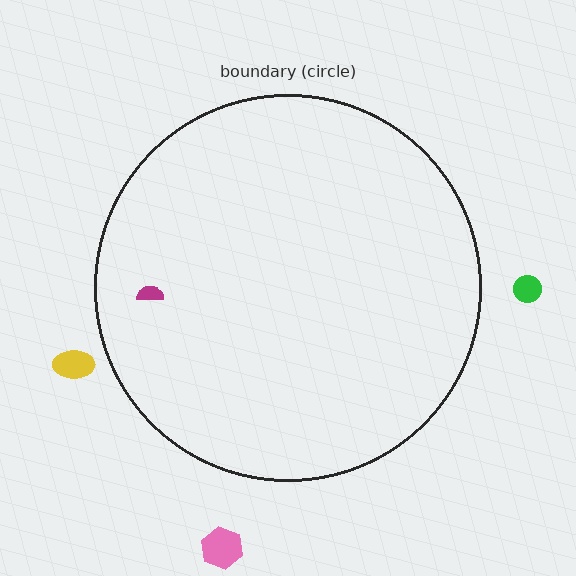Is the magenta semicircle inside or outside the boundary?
Inside.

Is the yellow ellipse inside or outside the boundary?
Outside.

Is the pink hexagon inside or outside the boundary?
Outside.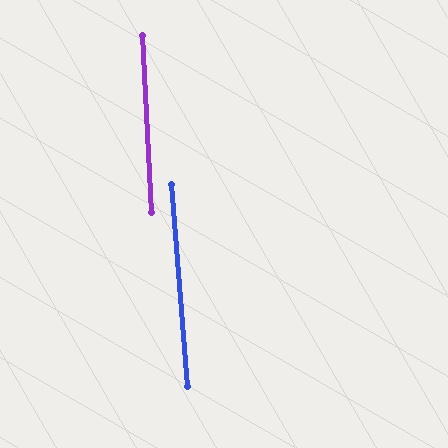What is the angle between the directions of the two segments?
Approximately 2 degrees.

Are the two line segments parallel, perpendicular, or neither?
Parallel — their directions differ by only 1.6°.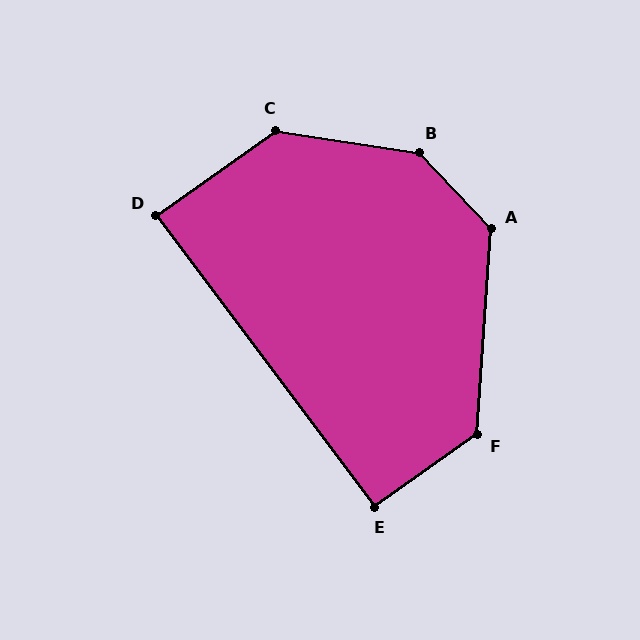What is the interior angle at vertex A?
Approximately 132 degrees (obtuse).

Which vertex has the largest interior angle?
B, at approximately 142 degrees.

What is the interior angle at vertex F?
Approximately 129 degrees (obtuse).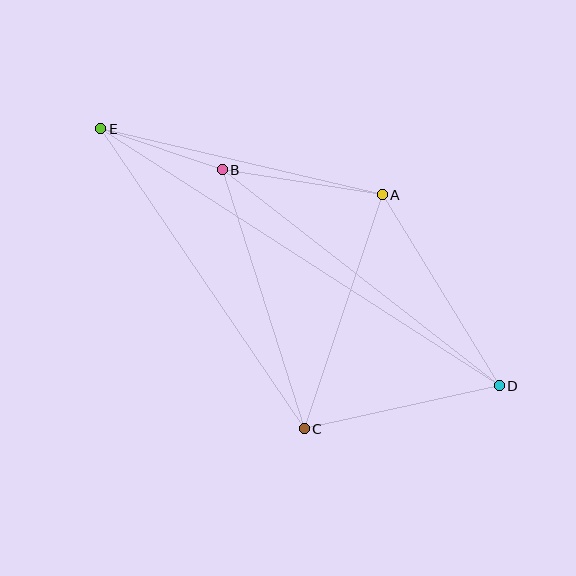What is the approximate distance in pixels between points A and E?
The distance between A and E is approximately 289 pixels.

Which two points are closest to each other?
Points B and E are closest to each other.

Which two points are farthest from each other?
Points D and E are farthest from each other.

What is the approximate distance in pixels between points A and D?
The distance between A and D is approximately 224 pixels.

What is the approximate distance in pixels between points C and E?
The distance between C and E is approximately 363 pixels.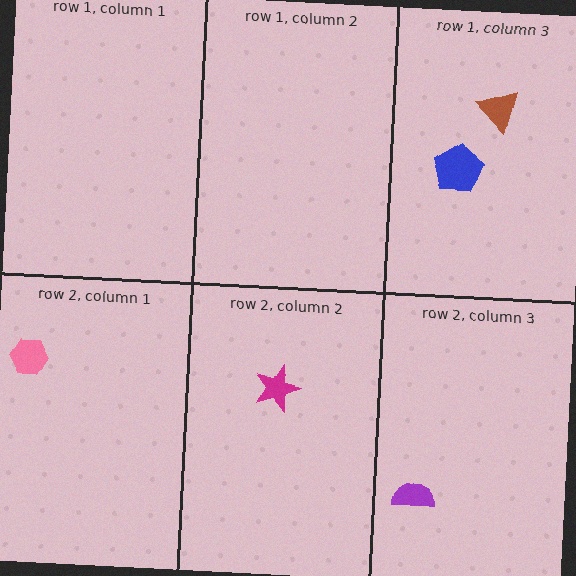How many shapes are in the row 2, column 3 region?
1.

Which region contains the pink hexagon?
The row 2, column 1 region.